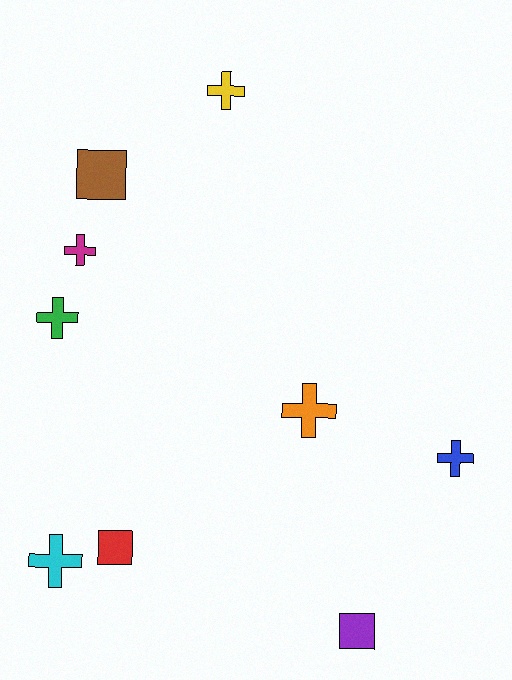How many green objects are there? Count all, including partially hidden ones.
There is 1 green object.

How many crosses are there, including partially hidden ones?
There are 6 crosses.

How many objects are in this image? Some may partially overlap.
There are 9 objects.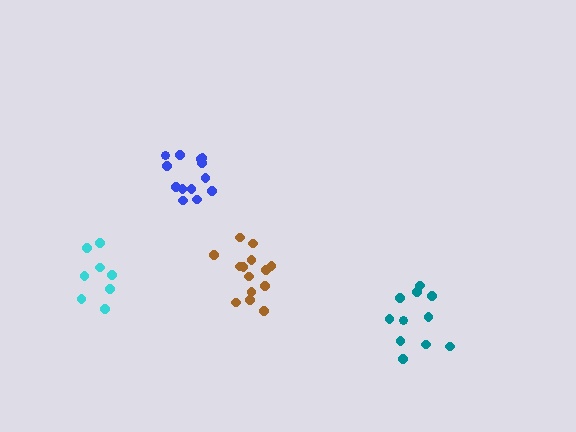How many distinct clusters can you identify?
There are 4 distinct clusters.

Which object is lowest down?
The teal cluster is bottommost.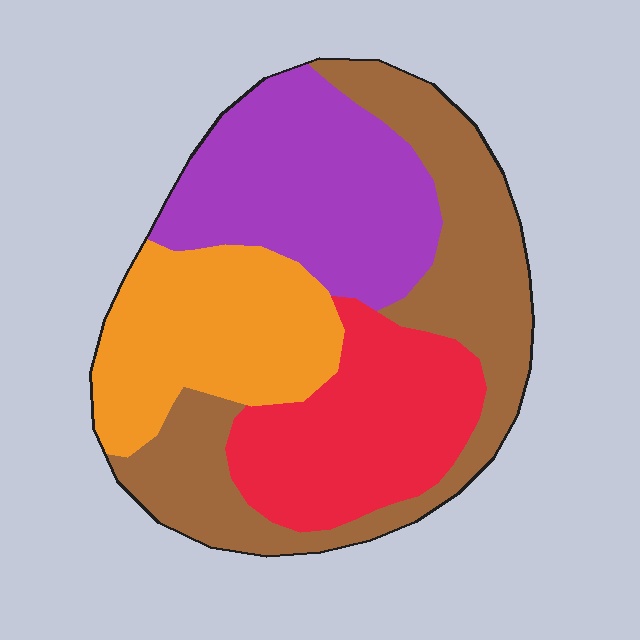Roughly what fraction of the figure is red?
Red covers around 20% of the figure.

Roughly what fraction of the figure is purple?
Purple covers 26% of the figure.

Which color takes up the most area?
Brown, at roughly 30%.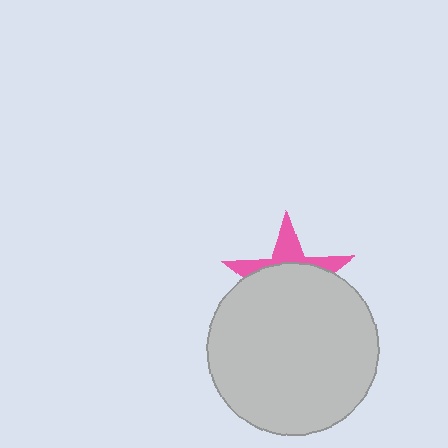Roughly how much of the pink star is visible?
A small part of it is visible (roughly 32%).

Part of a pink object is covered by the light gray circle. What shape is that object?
It is a star.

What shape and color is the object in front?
The object in front is a light gray circle.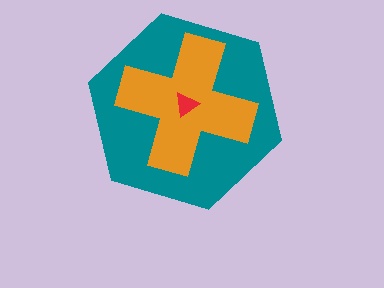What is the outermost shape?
The teal hexagon.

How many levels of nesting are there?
3.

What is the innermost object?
The red triangle.